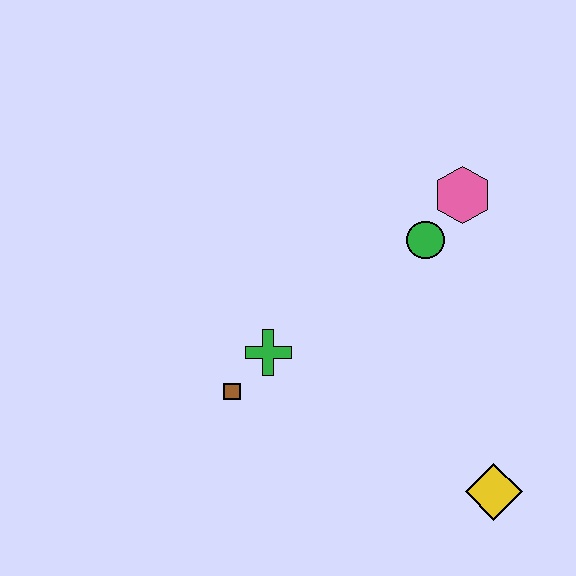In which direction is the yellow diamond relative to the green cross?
The yellow diamond is to the right of the green cross.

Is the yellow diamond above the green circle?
No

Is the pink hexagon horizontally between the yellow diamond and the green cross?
Yes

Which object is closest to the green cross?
The brown square is closest to the green cross.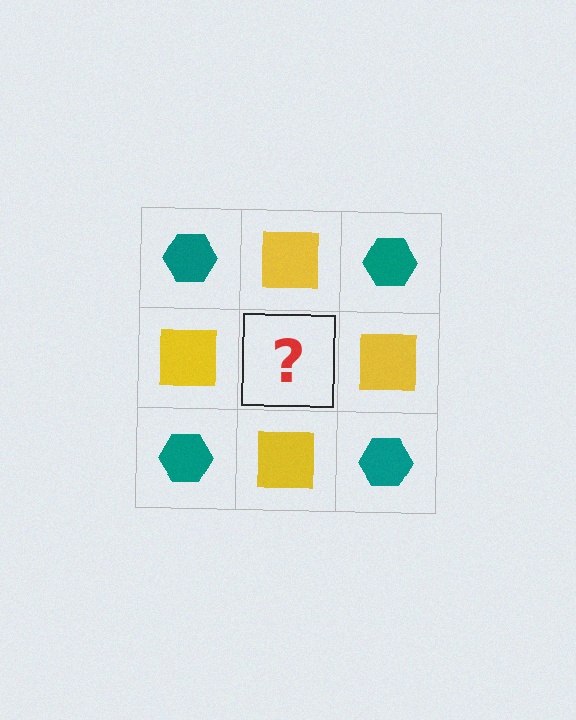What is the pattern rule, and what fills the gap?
The rule is that it alternates teal hexagon and yellow square in a checkerboard pattern. The gap should be filled with a teal hexagon.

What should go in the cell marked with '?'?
The missing cell should contain a teal hexagon.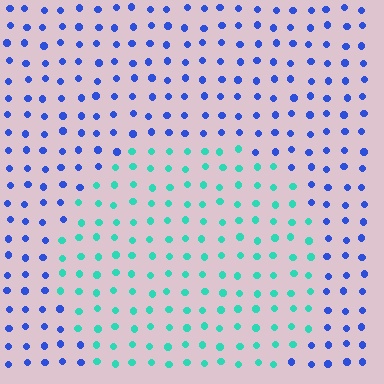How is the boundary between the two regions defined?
The boundary is defined purely by a slight shift in hue (about 61 degrees). Spacing, size, and orientation are identical on both sides.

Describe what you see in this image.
The image is filled with small blue elements in a uniform arrangement. A circle-shaped region is visible where the elements are tinted to a slightly different hue, forming a subtle color boundary.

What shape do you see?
I see a circle.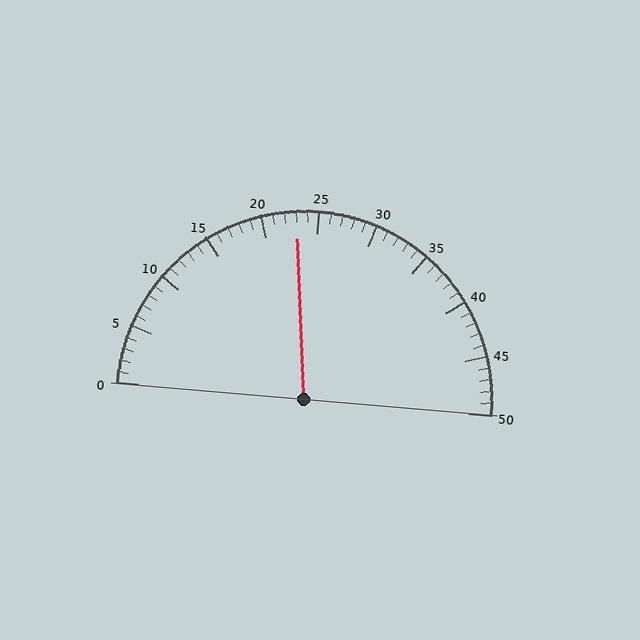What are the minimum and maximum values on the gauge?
The gauge ranges from 0 to 50.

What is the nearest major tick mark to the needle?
The nearest major tick mark is 25.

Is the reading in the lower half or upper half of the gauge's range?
The reading is in the lower half of the range (0 to 50).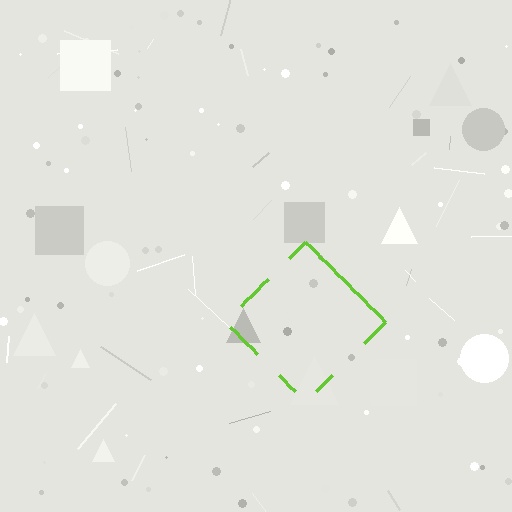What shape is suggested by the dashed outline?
The dashed outline suggests a diamond.